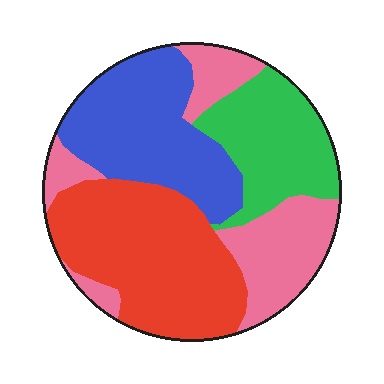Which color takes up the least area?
Green, at roughly 20%.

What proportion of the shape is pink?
Pink covers 24% of the shape.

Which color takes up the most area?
Red, at roughly 30%.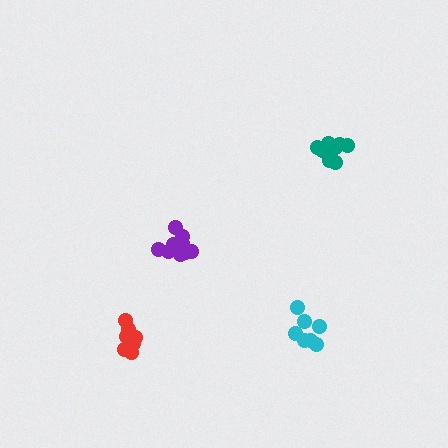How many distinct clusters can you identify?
There are 4 distinct clusters.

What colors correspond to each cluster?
The clusters are colored: teal, purple, cyan, red.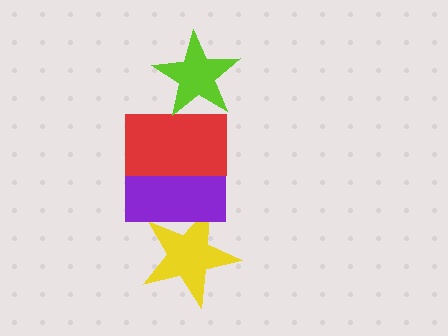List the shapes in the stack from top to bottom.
From top to bottom: the lime star, the red rectangle, the purple rectangle, the yellow star.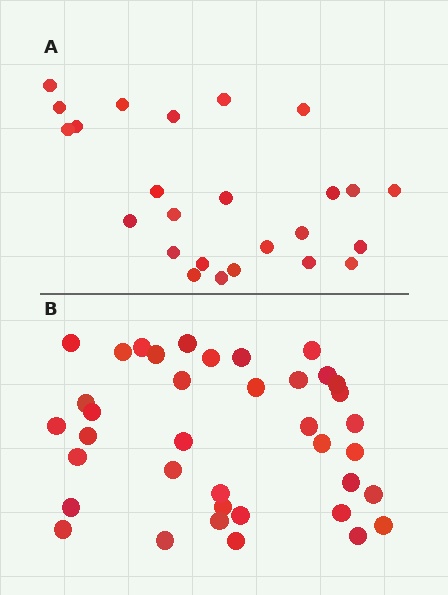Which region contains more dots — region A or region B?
Region B (the bottom region) has more dots.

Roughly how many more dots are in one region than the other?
Region B has approximately 15 more dots than region A.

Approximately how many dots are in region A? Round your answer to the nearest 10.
About 20 dots. (The exact count is 25, which rounds to 20.)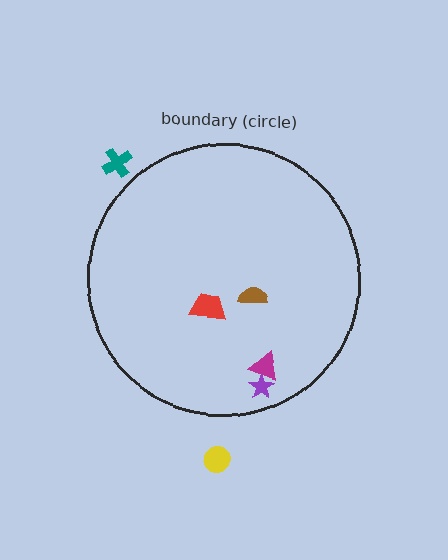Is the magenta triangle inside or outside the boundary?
Inside.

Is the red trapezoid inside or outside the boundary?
Inside.